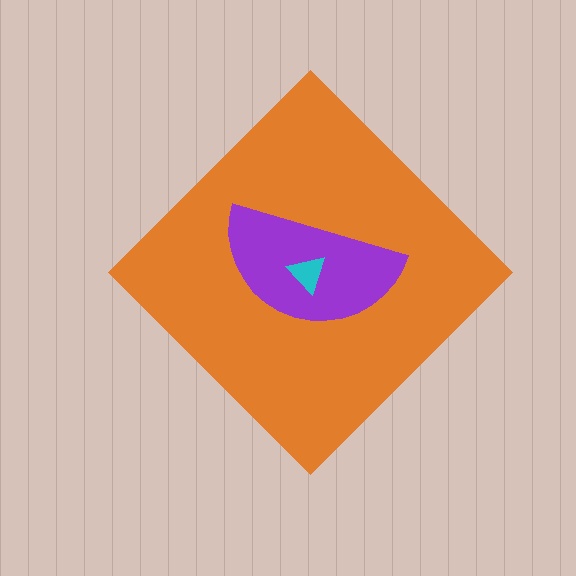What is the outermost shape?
The orange diamond.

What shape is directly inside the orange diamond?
The purple semicircle.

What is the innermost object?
The cyan triangle.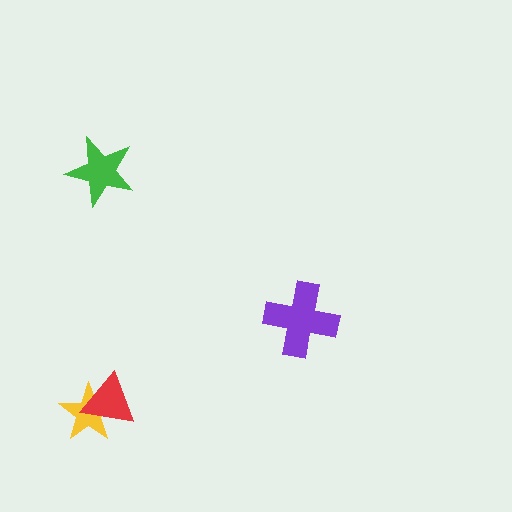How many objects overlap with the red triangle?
1 object overlaps with the red triangle.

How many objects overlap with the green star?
0 objects overlap with the green star.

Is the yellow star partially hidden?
Yes, it is partially covered by another shape.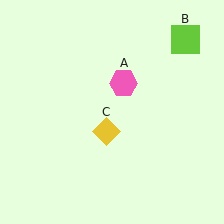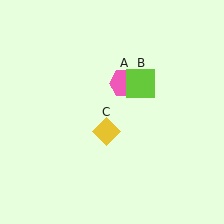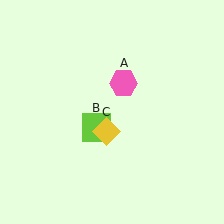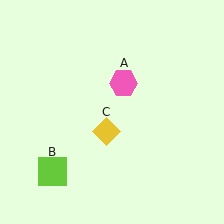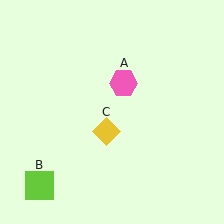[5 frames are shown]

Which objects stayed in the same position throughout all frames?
Pink hexagon (object A) and yellow diamond (object C) remained stationary.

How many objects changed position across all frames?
1 object changed position: lime square (object B).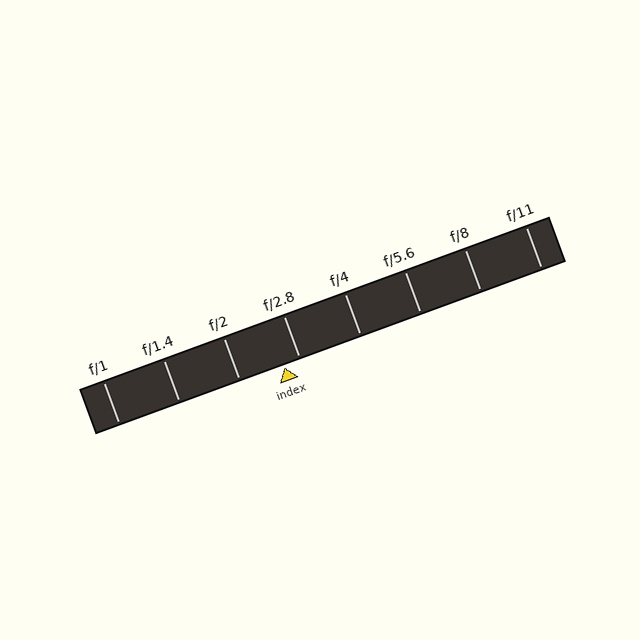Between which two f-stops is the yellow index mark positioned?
The index mark is between f/2 and f/2.8.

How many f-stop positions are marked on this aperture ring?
There are 8 f-stop positions marked.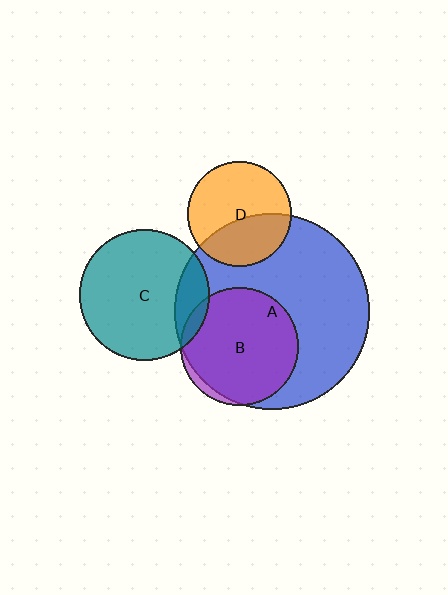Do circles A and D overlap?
Yes.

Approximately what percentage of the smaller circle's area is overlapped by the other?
Approximately 40%.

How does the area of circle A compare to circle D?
Approximately 3.5 times.